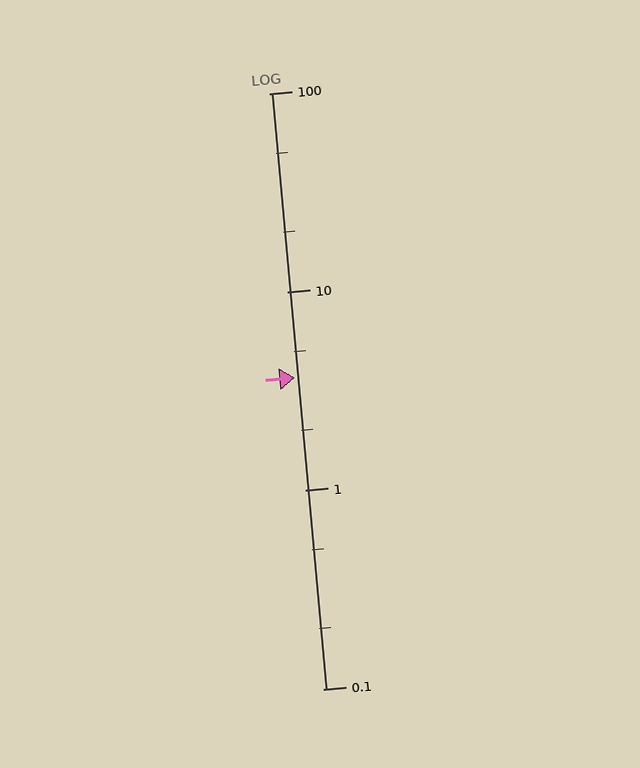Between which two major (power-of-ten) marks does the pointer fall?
The pointer is between 1 and 10.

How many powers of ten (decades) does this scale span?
The scale spans 3 decades, from 0.1 to 100.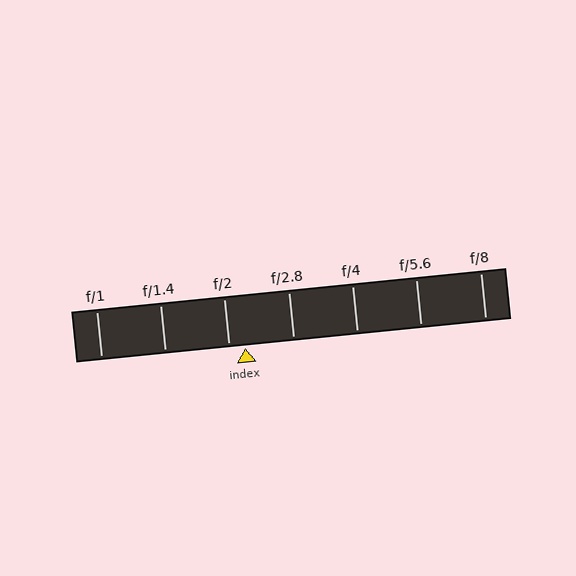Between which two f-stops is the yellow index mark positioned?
The index mark is between f/2 and f/2.8.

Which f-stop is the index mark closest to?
The index mark is closest to f/2.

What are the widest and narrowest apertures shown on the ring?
The widest aperture shown is f/1 and the narrowest is f/8.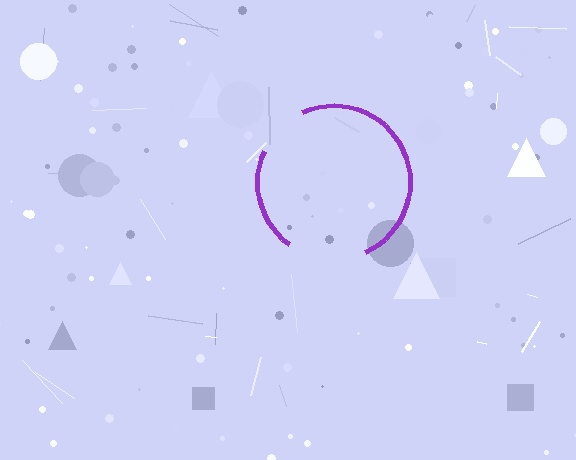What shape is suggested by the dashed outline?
The dashed outline suggests a circle.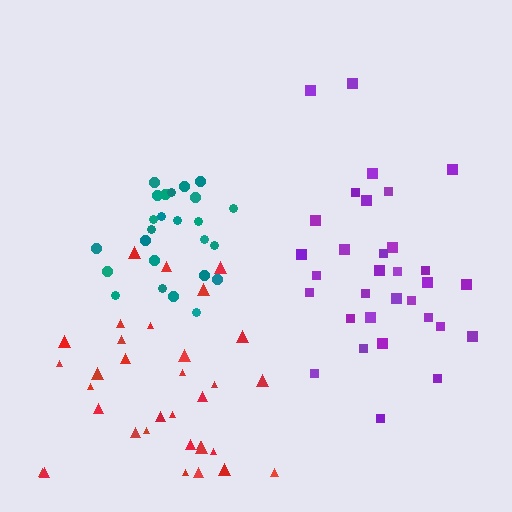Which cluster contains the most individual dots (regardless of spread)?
Red (33).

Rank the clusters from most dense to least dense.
teal, red, purple.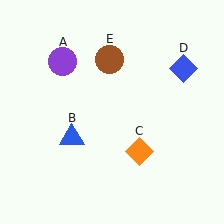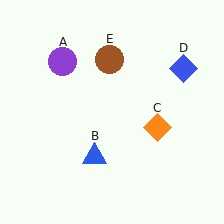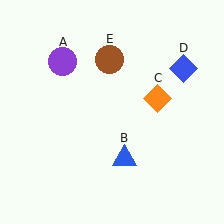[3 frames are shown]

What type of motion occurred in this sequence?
The blue triangle (object B), orange diamond (object C) rotated counterclockwise around the center of the scene.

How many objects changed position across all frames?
2 objects changed position: blue triangle (object B), orange diamond (object C).